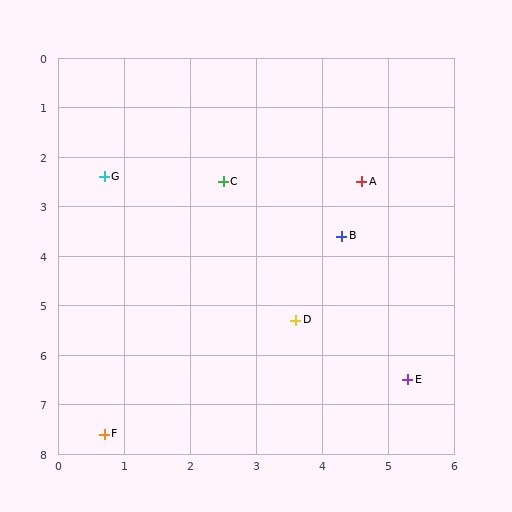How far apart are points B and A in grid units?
Points B and A are about 1.1 grid units apart.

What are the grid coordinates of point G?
Point G is at approximately (0.7, 2.4).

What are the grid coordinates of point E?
Point E is at approximately (5.3, 6.5).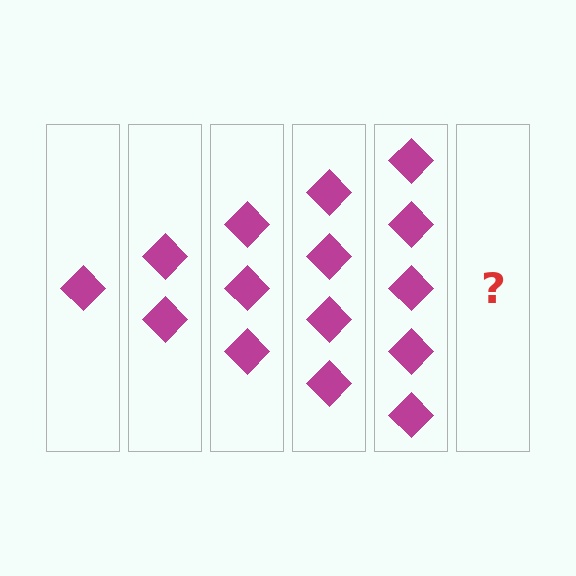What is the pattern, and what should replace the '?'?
The pattern is that each step adds one more diamond. The '?' should be 6 diamonds.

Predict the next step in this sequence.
The next step is 6 diamonds.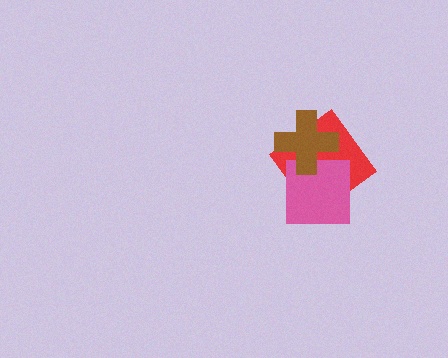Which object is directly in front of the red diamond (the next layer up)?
The pink square is directly in front of the red diamond.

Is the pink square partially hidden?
Yes, it is partially covered by another shape.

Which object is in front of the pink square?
The brown cross is in front of the pink square.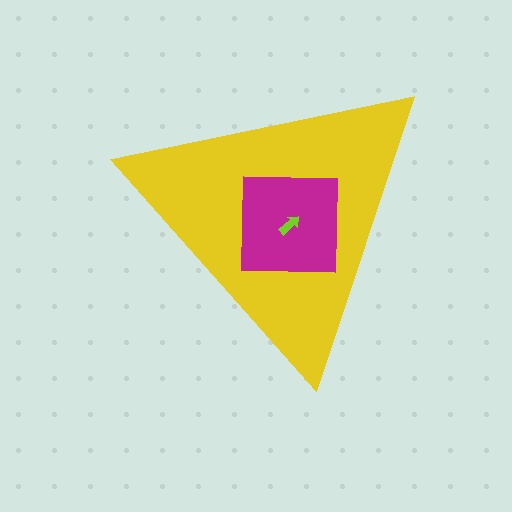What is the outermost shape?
The yellow triangle.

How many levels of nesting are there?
3.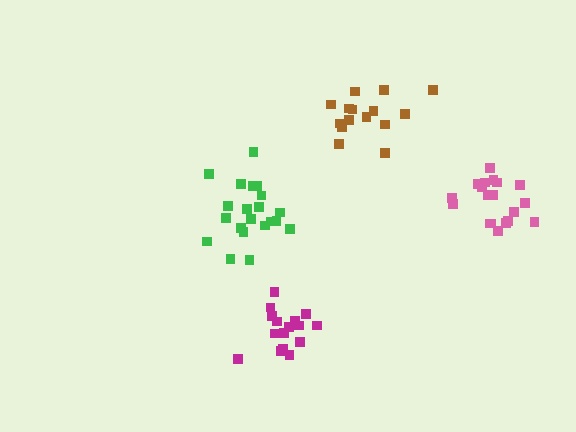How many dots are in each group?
Group 1: 15 dots, Group 2: 19 dots, Group 3: 21 dots, Group 4: 17 dots (72 total).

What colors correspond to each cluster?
The clusters are colored: brown, pink, green, magenta.